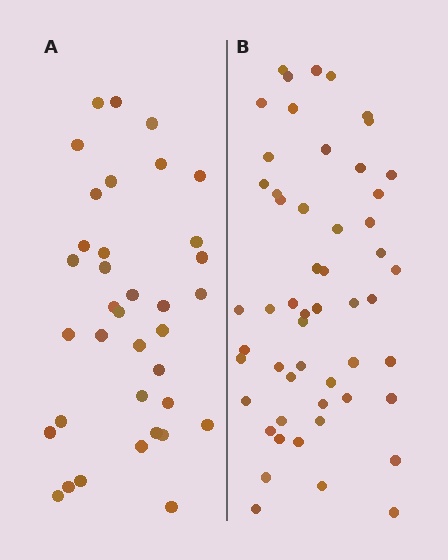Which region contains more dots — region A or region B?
Region B (the right region) has more dots.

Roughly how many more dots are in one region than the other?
Region B has approximately 15 more dots than region A.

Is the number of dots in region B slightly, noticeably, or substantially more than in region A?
Region B has substantially more. The ratio is roughly 1.5 to 1.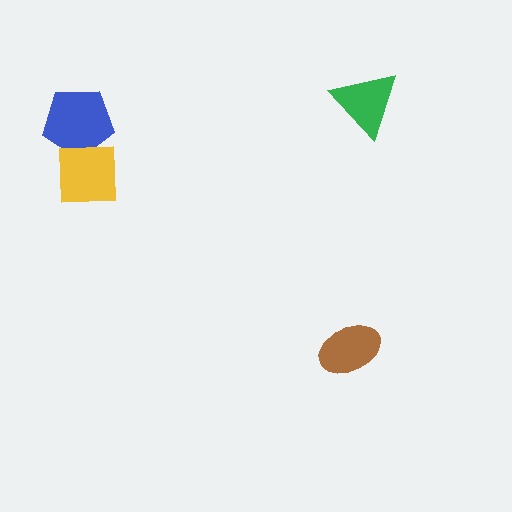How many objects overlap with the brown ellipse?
0 objects overlap with the brown ellipse.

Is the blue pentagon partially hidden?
Yes, it is partially covered by another shape.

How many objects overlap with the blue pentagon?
1 object overlaps with the blue pentagon.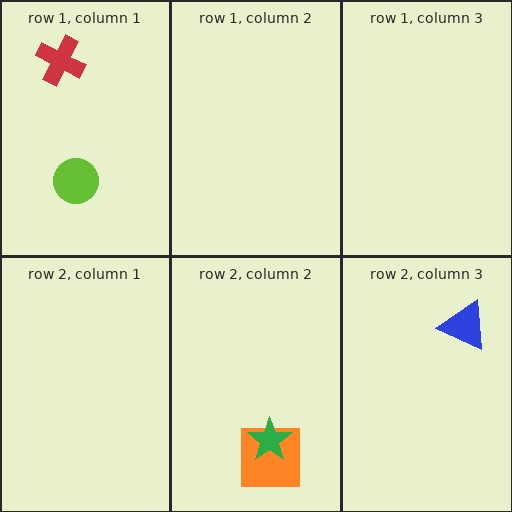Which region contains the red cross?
The row 1, column 1 region.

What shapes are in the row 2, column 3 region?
The blue triangle.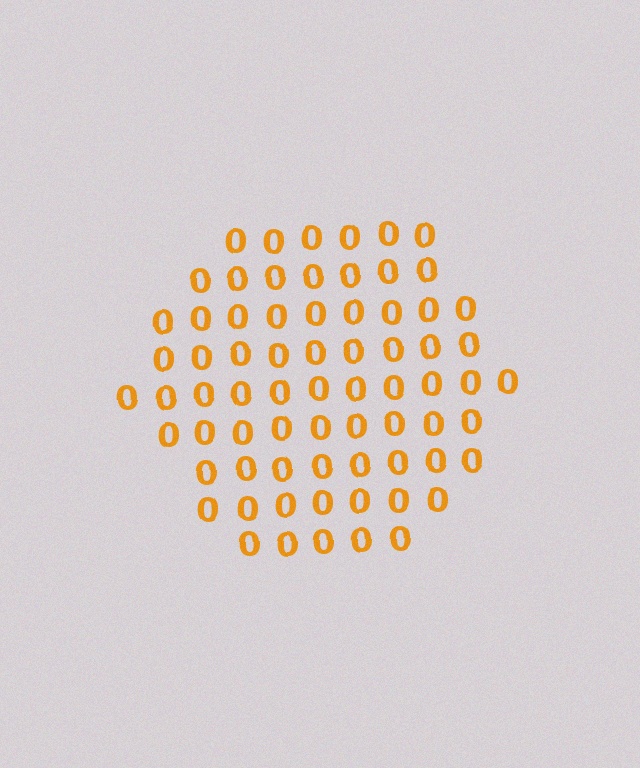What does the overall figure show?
The overall figure shows a hexagon.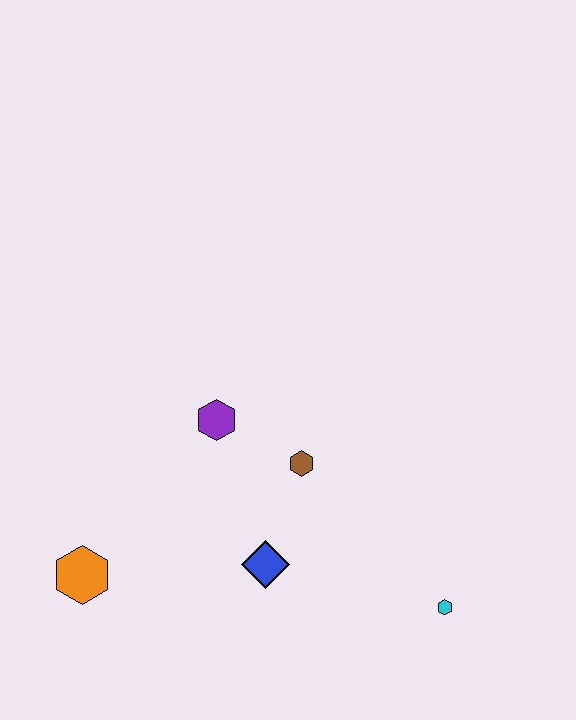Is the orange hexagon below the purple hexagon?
Yes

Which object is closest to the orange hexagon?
The blue diamond is closest to the orange hexagon.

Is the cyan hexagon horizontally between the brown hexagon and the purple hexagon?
No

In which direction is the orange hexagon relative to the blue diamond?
The orange hexagon is to the left of the blue diamond.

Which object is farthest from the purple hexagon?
The cyan hexagon is farthest from the purple hexagon.